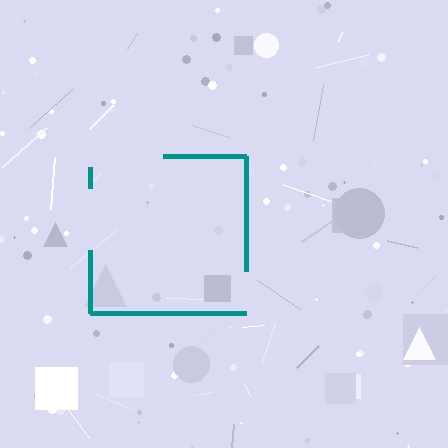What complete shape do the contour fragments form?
The contour fragments form a square.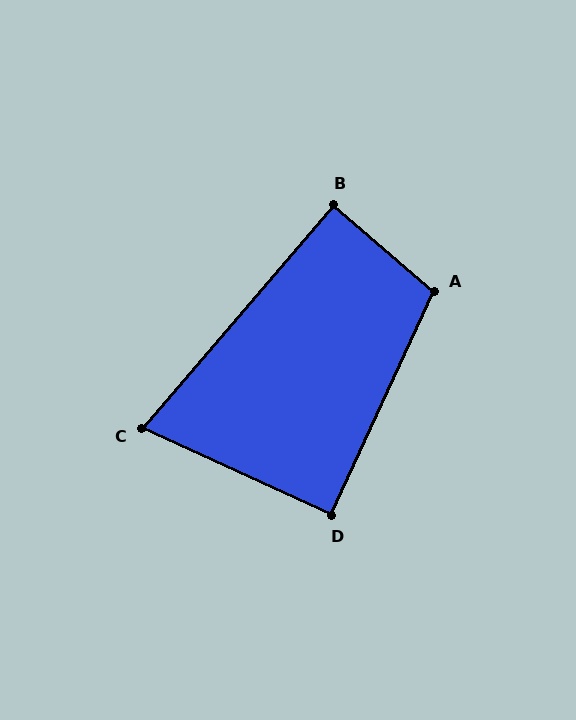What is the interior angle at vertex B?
Approximately 90 degrees (approximately right).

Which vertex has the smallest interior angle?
C, at approximately 74 degrees.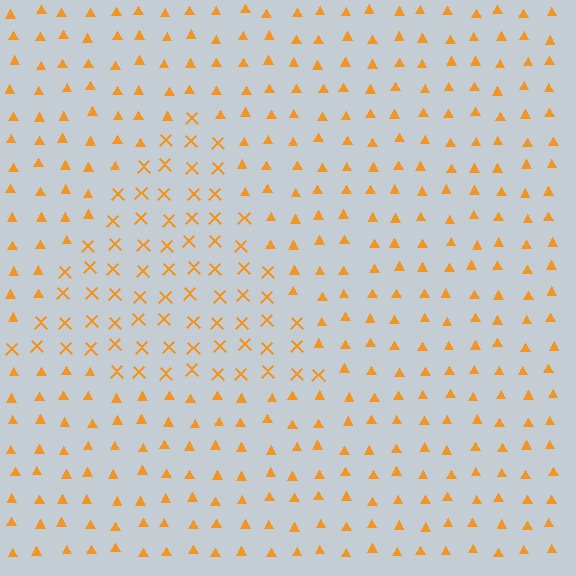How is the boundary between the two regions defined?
The boundary is defined by a change in element shape: X marks inside vs. triangles outside. All elements share the same color and spacing.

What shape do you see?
I see a triangle.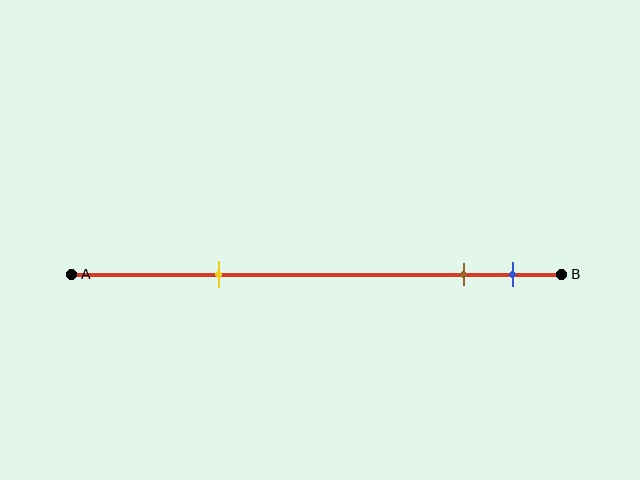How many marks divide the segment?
There are 3 marks dividing the segment.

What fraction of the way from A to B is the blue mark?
The blue mark is approximately 90% (0.9) of the way from A to B.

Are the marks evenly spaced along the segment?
No, the marks are not evenly spaced.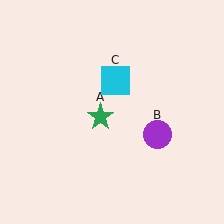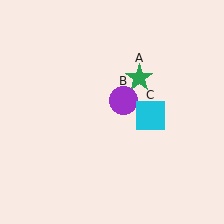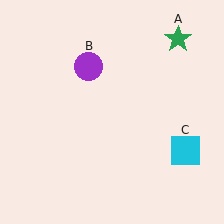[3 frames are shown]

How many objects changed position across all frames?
3 objects changed position: green star (object A), purple circle (object B), cyan square (object C).